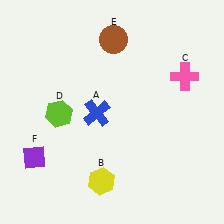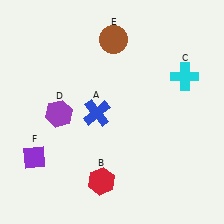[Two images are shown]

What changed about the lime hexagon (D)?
In Image 1, D is lime. In Image 2, it changed to purple.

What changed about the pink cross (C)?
In Image 1, C is pink. In Image 2, it changed to cyan.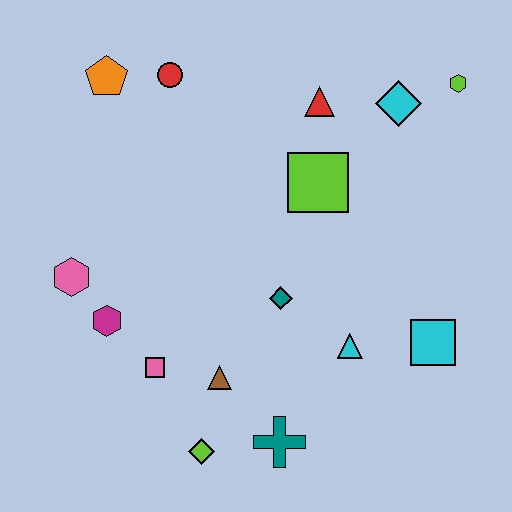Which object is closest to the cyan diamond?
The lime hexagon is closest to the cyan diamond.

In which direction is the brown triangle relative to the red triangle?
The brown triangle is below the red triangle.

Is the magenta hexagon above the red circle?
No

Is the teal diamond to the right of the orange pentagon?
Yes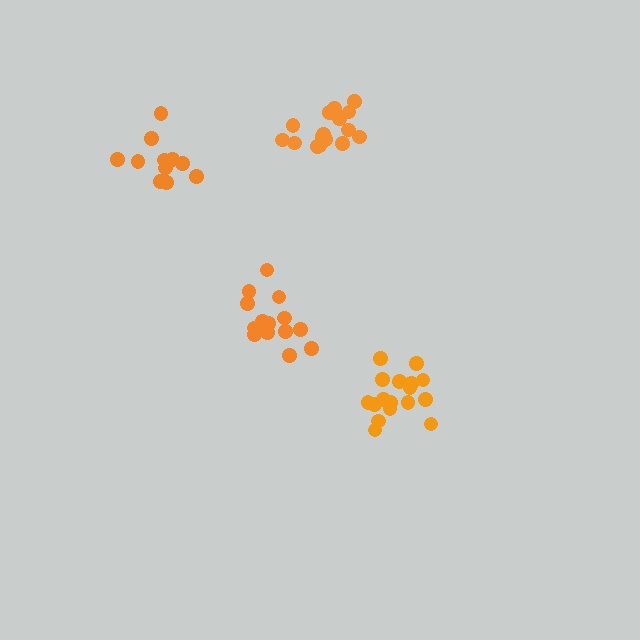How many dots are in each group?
Group 1: 14 dots, Group 2: 11 dots, Group 3: 16 dots, Group 4: 17 dots (58 total).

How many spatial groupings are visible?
There are 4 spatial groupings.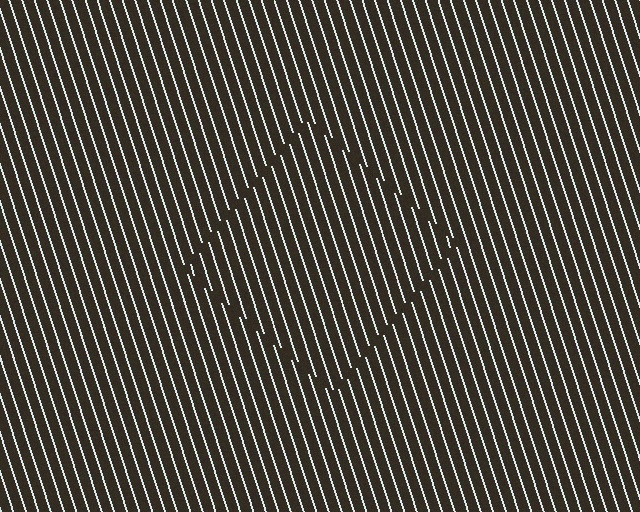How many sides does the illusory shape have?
4 sides — the line-ends trace a square.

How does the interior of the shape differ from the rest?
The interior of the shape contains the same grating, shifted by half a period — the contour is defined by the phase discontinuity where line-ends from the inner and outer gratings abut.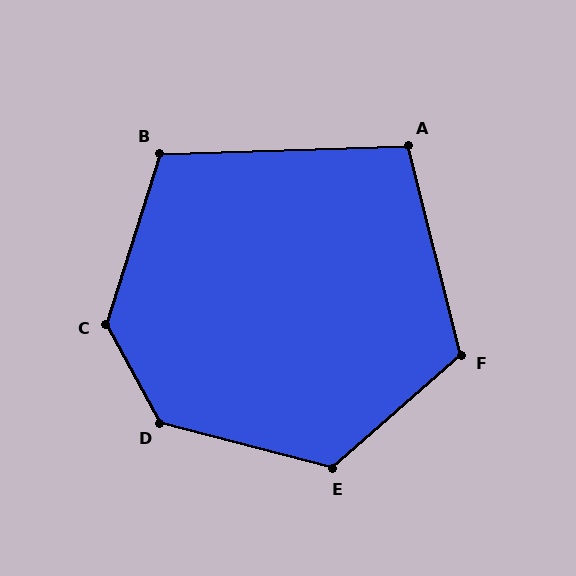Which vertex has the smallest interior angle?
A, at approximately 103 degrees.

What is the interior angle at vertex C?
Approximately 134 degrees (obtuse).